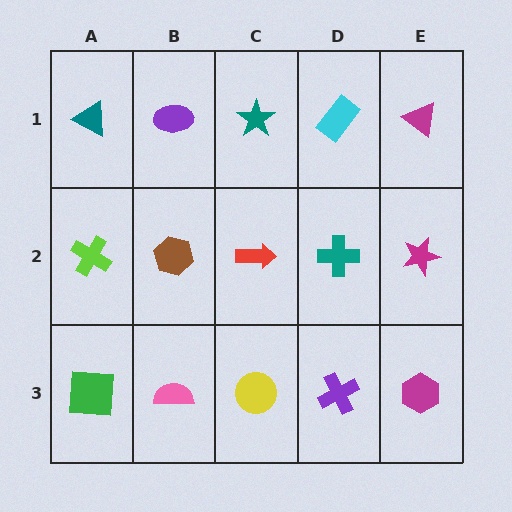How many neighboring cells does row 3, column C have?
3.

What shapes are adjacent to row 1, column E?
A magenta star (row 2, column E), a cyan rectangle (row 1, column D).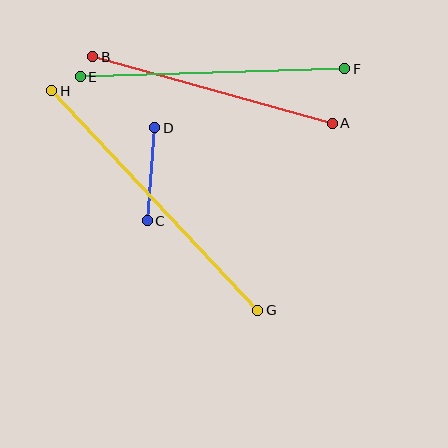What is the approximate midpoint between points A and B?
The midpoint is at approximately (213, 90) pixels.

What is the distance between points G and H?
The distance is approximately 301 pixels.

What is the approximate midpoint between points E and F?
The midpoint is at approximately (212, 73) pixels.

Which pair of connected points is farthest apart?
Points G and H are farthest apart.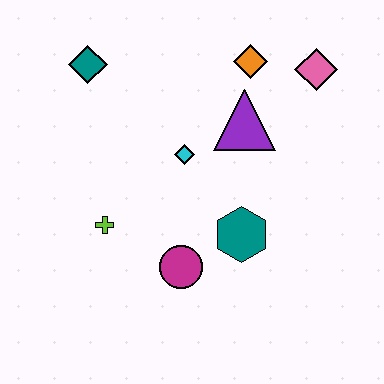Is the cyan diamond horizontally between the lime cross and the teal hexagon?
Yes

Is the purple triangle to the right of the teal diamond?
Yes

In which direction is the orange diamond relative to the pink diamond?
The orange diamond is to the left of the pink diamond.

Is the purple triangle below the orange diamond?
Yes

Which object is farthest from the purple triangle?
The lime cross is farthest from the purple triangle.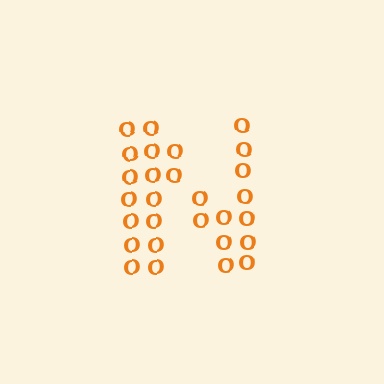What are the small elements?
The small elements are letter O's.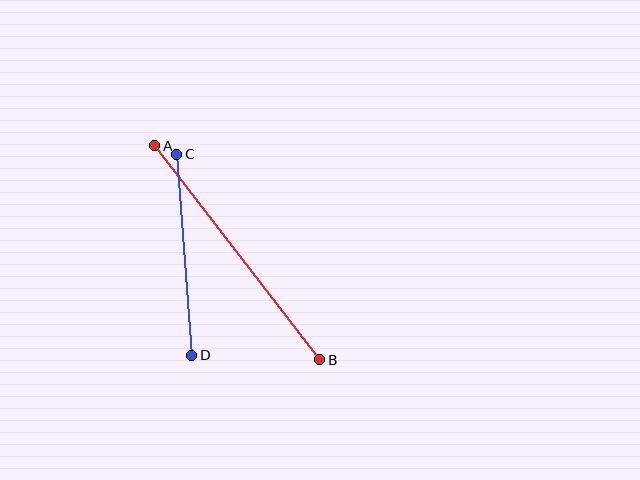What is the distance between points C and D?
The distance is approximately 202 pixels.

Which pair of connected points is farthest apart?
Points A and B are farthest apart.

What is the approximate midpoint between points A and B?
The midpoint is at approximately (237, 253) pixels.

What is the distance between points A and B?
The distance is approximately 270 pixels.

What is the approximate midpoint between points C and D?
The midpoint is at approximately (184, 255) pixels.